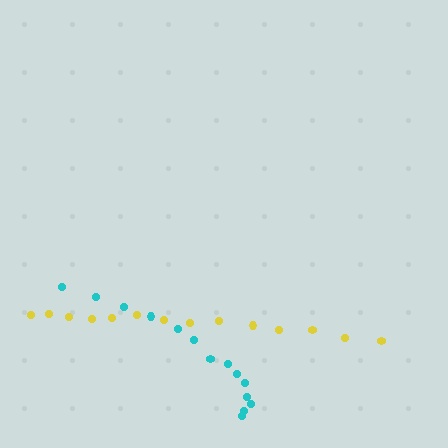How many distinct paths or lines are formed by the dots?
There are 2 distinct paths.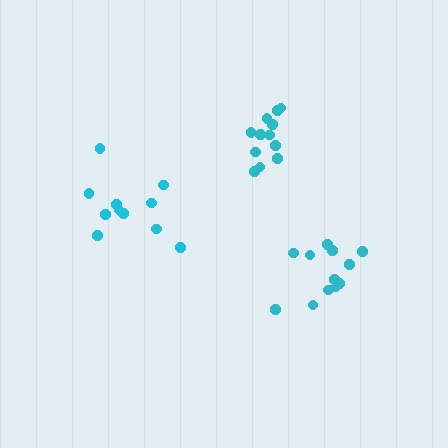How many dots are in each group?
Group 1: 12 dots, Group 2: 11 dots, Group 3: 12 dots (35 total).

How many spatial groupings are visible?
There are 3 spatial groupings.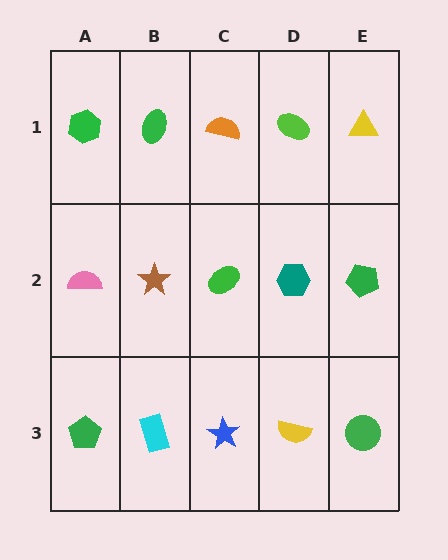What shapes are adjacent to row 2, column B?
A green ellipse (row 1, column B), a cyan rectangle (row 3, column B), a pink semicircle (row 2, column A), a green ellipse (row 2, column C).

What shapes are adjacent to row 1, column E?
A green pentagon (row 2, column E), a lime ellipse (row 1, column D).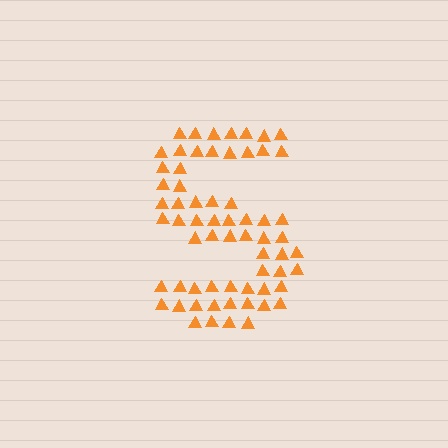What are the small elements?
The small elements are triangles.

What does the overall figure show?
The overall figure shows the letter S.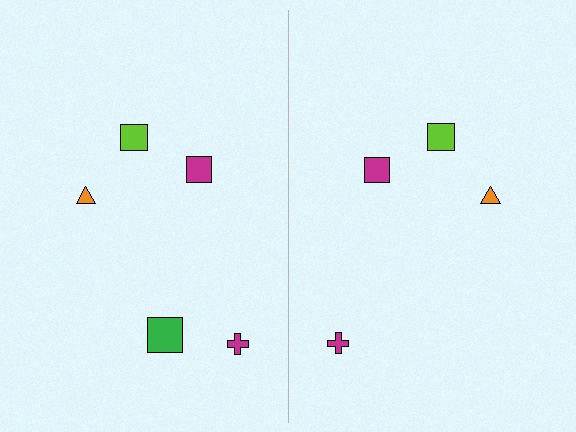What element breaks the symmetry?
A green square is missing from the right side.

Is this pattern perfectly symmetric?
No, the pattern is not perfectly symmetric. A green square is missing from the right side.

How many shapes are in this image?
There are 9 shapes in this image.